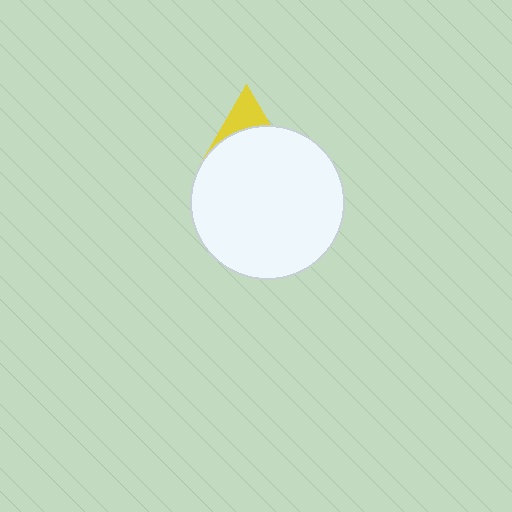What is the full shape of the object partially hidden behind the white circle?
The partially hidden object is a yellow triangle.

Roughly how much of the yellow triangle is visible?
A small part of it is visible (roughly 31%).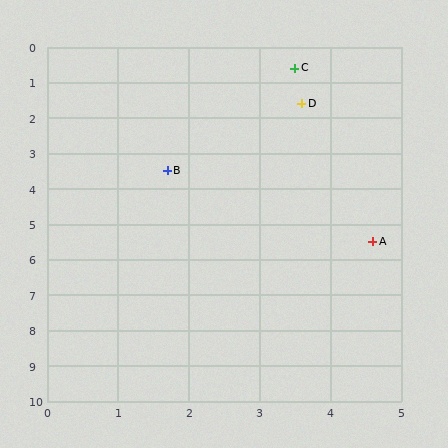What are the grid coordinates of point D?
Point D is at approximately (3.6, 1.6).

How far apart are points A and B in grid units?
Points A and B are about 3.5 grid units apart.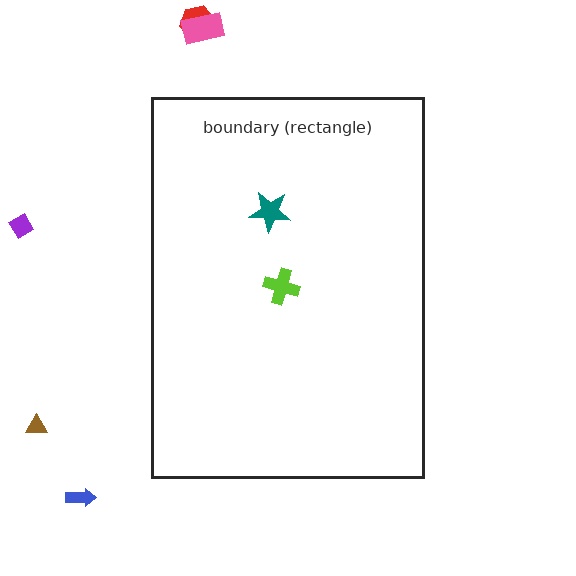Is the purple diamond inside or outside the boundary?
Outside.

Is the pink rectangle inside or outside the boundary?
Outside.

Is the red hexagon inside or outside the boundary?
Outside.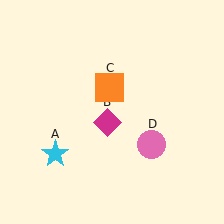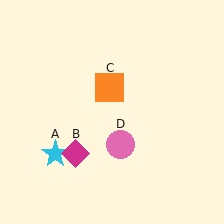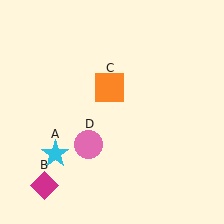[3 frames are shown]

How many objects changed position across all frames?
2 objects changed position: magenta diamond (object B), pink circle (object D).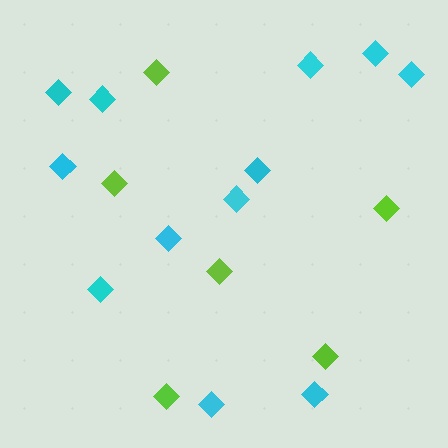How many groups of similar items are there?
There are 2 groups: one group of cyan diamonds (12) and one group of lime diamonds (6).